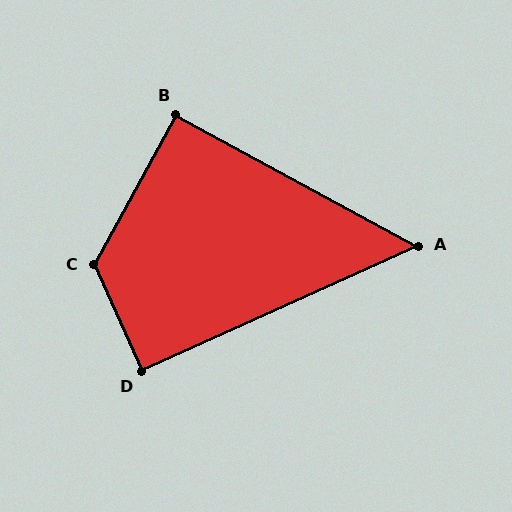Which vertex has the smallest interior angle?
A, at approximately 53 degrees.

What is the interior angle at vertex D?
Approximately 90 degrees (approximately right).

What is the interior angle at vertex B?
Approximately 90 degrees (approximately right).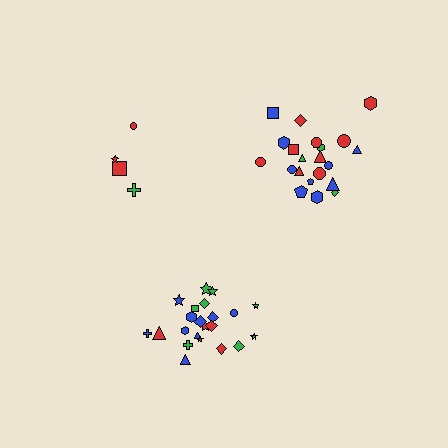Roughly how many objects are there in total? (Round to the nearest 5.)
Roughly 50 objects in total.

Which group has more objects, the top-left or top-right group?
The top-right group.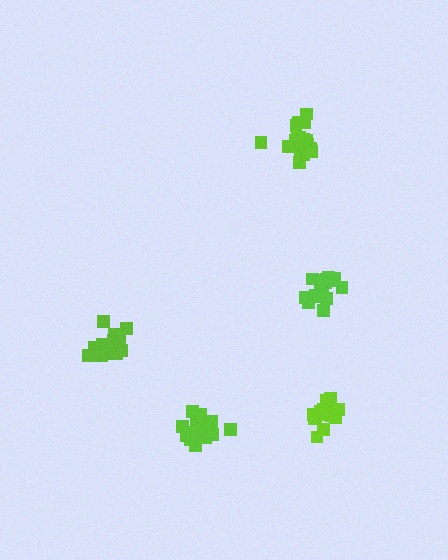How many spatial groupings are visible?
There are 5 spatial groupings.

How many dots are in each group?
Group 1: 19 dots, Group 2: 17 dots, Group 3: 18 dots, Group 4: 20 dots, Group 5: 15 dots (89 total).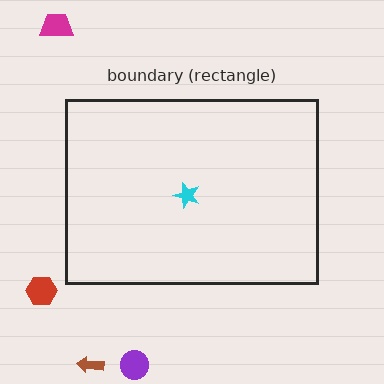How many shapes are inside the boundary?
1 inside, 4 outside.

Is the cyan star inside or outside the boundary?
Inside.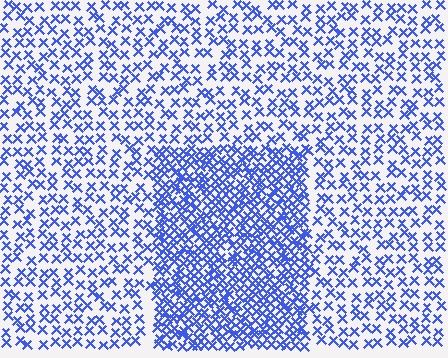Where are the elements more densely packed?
The elements are more densely packed inside the rectangle boundary.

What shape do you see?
I see a rectangle.